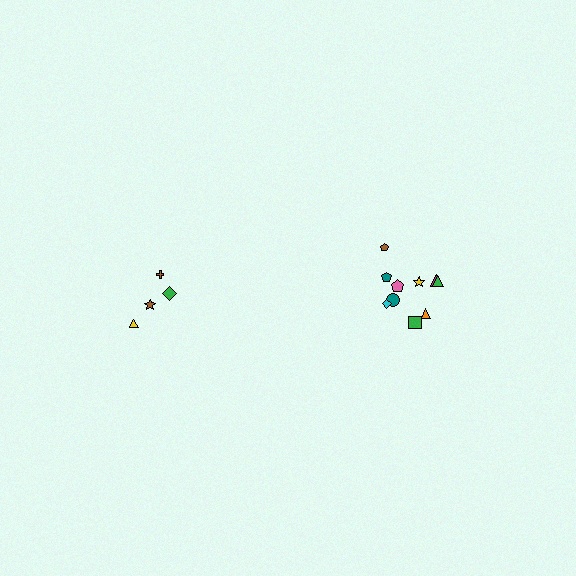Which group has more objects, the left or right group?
The right group.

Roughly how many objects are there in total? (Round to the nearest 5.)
Roughly 15 objects in total.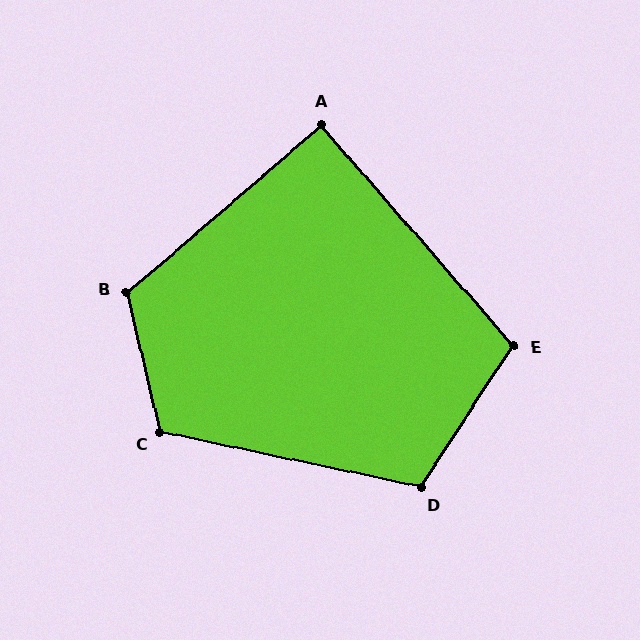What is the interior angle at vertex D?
Approximately 111 degrees (obtuse).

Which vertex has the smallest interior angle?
A, at approximately 90 degrees.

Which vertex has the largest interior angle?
B, at approximately 117 degrees.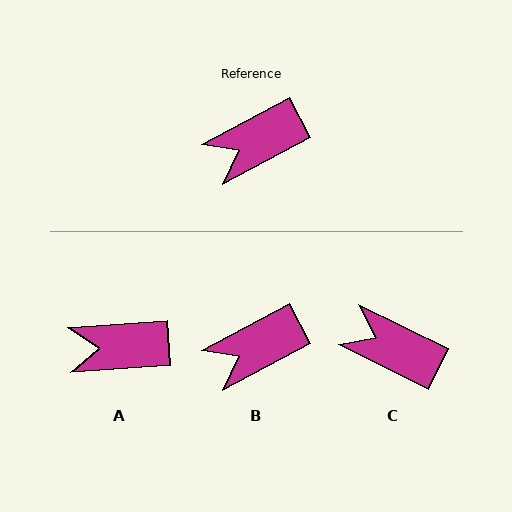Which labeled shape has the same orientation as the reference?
B.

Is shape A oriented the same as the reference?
No, it is off by about 24 degrees.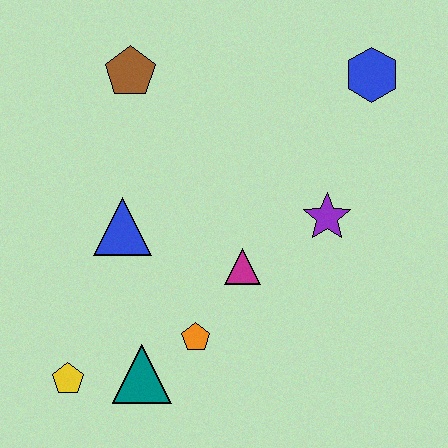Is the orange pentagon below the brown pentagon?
Yes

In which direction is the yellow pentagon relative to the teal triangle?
The yellow pentagon is to the left of the teal triangle.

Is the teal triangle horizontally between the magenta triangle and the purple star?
No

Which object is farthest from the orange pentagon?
The blue hexagon is farthest from the orange pentagon.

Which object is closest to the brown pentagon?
The blue triangle is closest to the brown pentagon.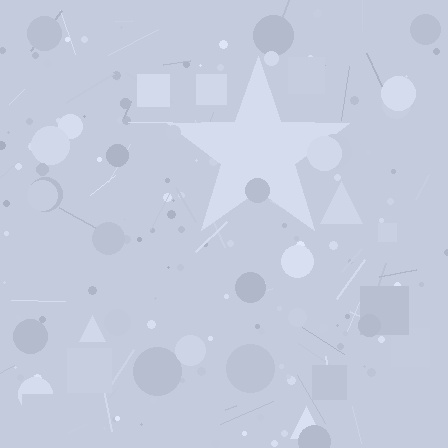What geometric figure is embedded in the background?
A star is embedded in the background.